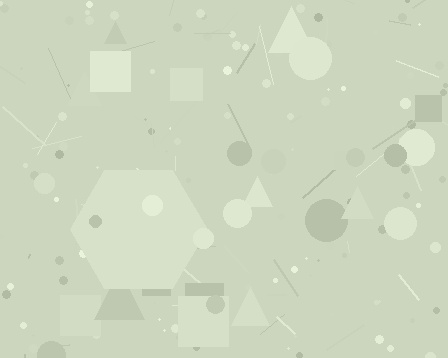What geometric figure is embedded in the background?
A hexagon is embedded in the background.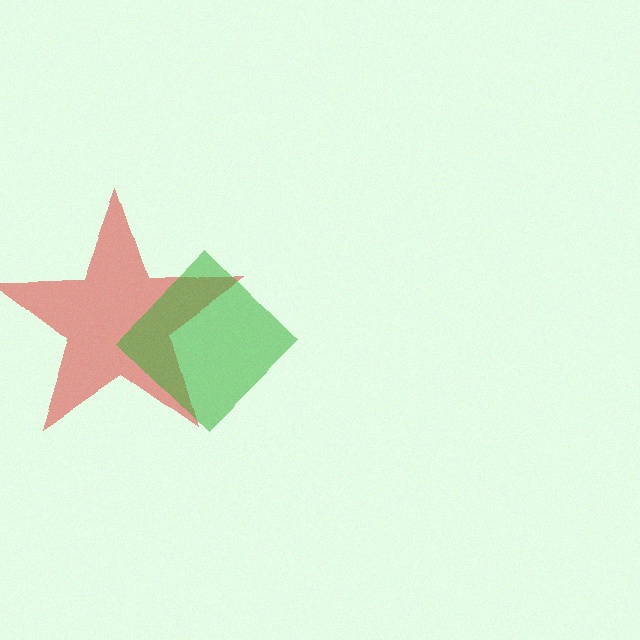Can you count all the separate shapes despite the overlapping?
Yes, there are 2 separate shapes.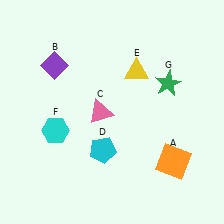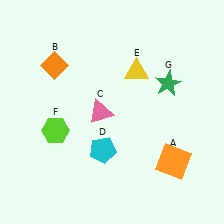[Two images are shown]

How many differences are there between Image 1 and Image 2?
There are 2 differences between the two images.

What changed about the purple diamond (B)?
In Image 1, B is purple. In Image 2, it changed to orange.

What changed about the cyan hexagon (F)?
In Image 1, F is cyan. In Image 2, it changed to lime.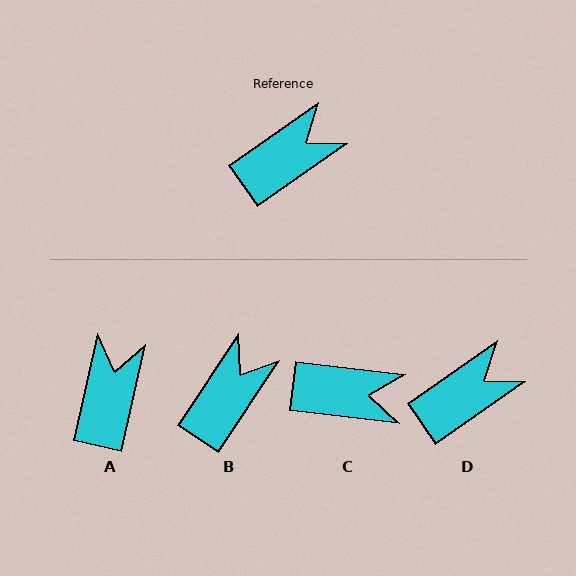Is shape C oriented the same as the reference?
No, it is off by about 42 degrees.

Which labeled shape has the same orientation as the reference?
D.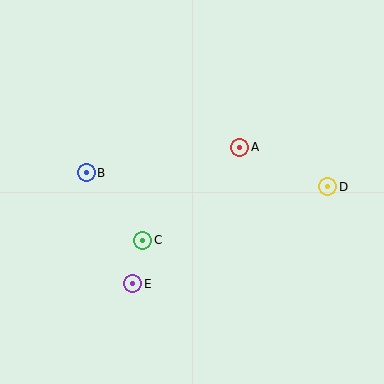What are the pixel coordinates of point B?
Point B is at (86, 173).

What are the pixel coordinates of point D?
Point D is at (328, 187).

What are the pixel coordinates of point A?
Point A is at (240, 147).